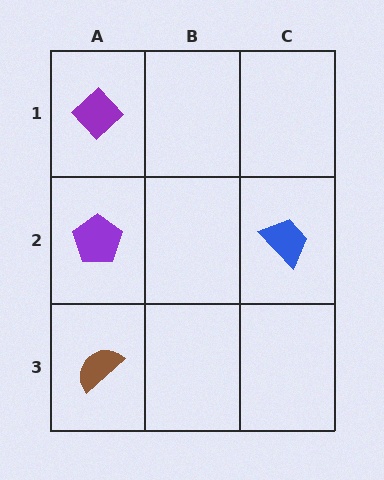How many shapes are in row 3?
1 shape.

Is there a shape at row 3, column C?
No, that cell is empty.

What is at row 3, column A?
A brown semicircle.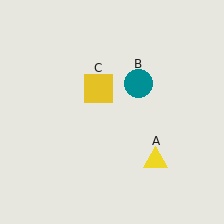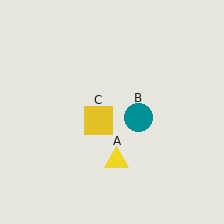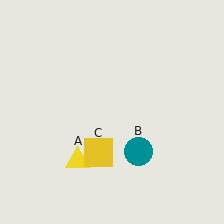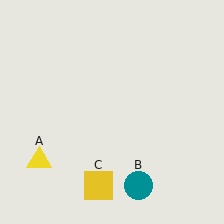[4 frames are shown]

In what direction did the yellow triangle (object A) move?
The yellow triangle (object A) moved left.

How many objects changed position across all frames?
3 objects changed position: yellow triangle (object A), teal circle (object B), yellow square (object C).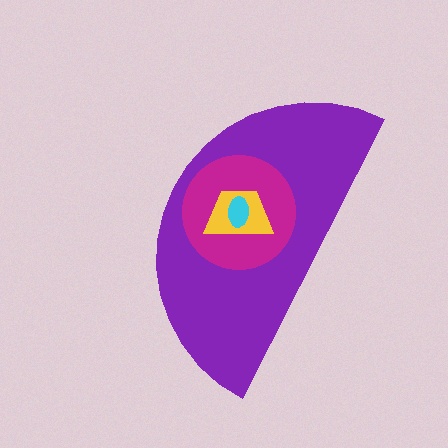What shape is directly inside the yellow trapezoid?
The cyan ellipse.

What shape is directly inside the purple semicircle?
The magenta circle.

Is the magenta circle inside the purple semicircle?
Yes.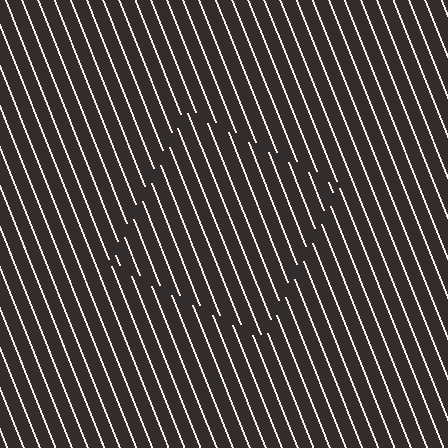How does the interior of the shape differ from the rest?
The interior of the shape contains the same grating, shifted by half a period — the contour is defined by the phase discontinuity where line-ends from the inner and outer gratings abut.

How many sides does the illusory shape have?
4 sides — the line-ends trace a square.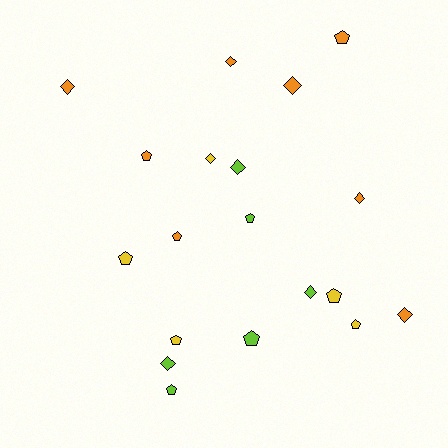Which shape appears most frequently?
Pentagon, with 10 objects.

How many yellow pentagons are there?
There are 4 yellow pentagons.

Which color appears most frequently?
Orange, with 8 objects.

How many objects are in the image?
There are 19 objects.